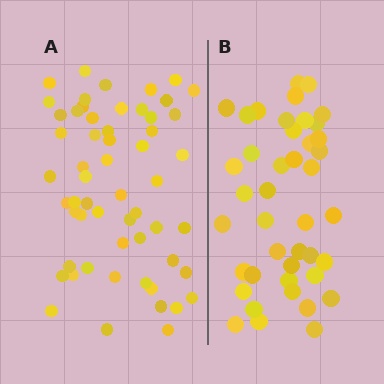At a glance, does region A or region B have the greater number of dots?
Region A (the left region) has more dots.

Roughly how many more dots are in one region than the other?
Region A has approximately 15 more dots than region B.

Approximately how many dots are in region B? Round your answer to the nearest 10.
About 40 dots. (The exact count is 42, which rounds to 40.)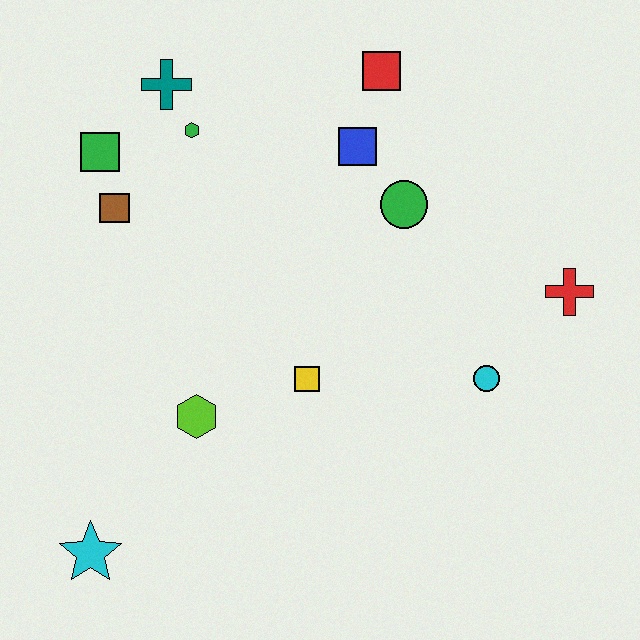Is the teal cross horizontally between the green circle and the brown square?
Yes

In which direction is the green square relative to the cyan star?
The green square is above the cyan star.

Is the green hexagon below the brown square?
No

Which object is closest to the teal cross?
The green hexagon is closest to the teal cross.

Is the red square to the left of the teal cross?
No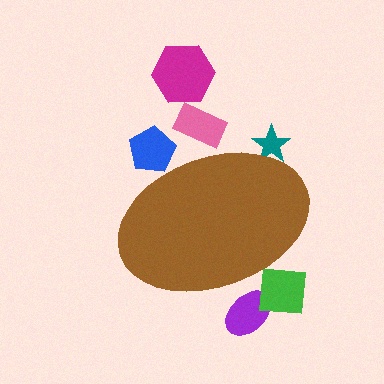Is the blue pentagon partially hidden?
Yes, the blue pentagon is partially hidden behind the brown ellipse.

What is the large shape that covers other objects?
A brown ellipse.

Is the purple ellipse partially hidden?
Yes, the purple ellipse is partially hidden behind the brown ellipse.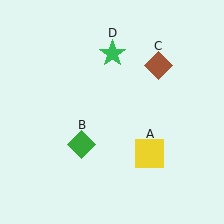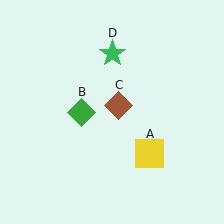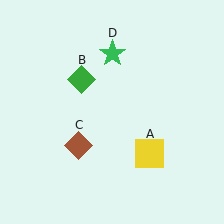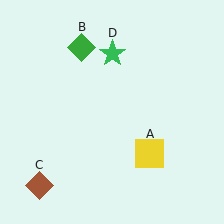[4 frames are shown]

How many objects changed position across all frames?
2 objects changed position: green diamond (object B), brown diamond (object C).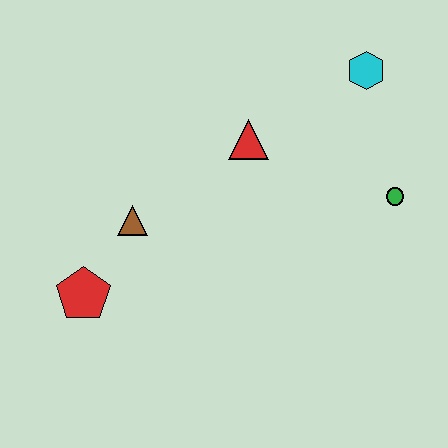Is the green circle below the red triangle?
Yes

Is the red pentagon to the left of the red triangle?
Yes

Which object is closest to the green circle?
The cyan hexagon is closest to the green circle.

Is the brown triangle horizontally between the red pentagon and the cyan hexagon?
Yes